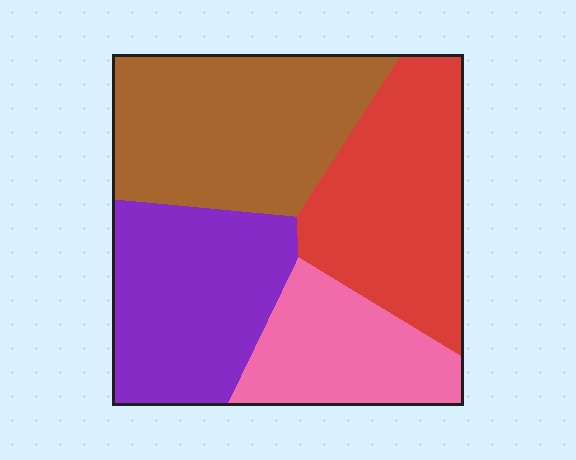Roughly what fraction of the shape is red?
Red covers around 25% of the shape.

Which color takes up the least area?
Pink, at roughly 15%.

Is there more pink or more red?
Red.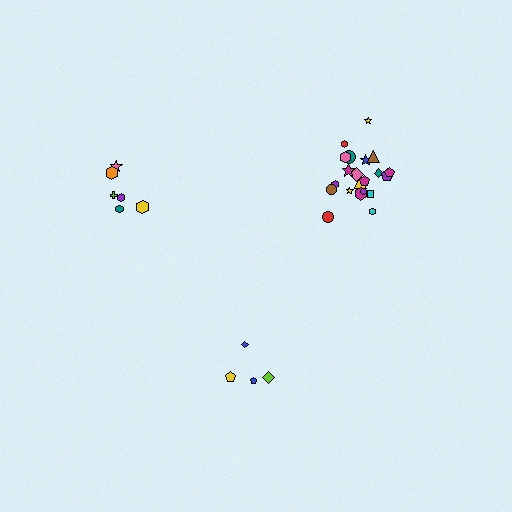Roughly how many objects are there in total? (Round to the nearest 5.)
Roughly 30 objects in total.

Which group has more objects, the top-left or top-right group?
The top-right group.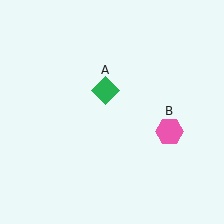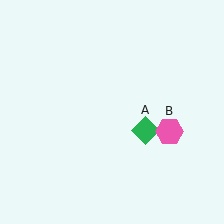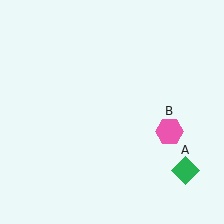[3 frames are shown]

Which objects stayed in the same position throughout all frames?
Pink hexagon (object B) remained stationary.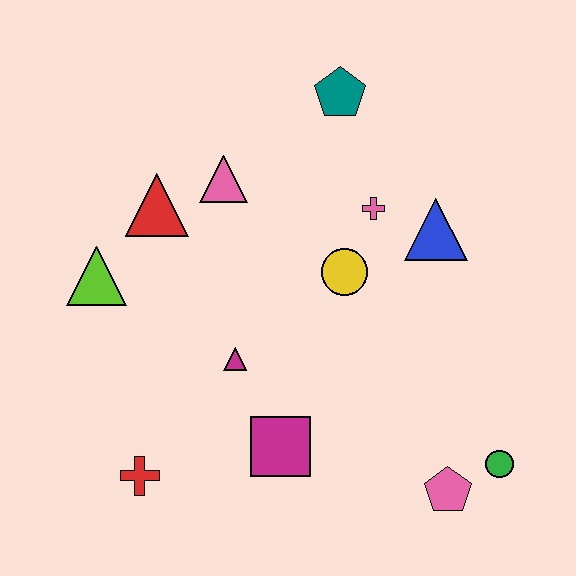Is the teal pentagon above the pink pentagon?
Yes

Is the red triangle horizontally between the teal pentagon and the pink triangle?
No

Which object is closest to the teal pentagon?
The pink cross is closest to the teal pentagon.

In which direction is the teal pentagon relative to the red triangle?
The teal pentagon is to the right of the red triangle.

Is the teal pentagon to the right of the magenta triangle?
Yes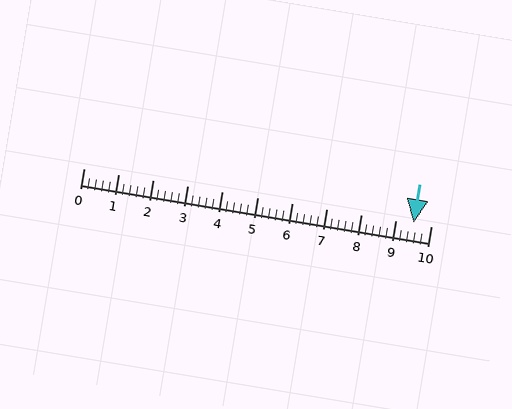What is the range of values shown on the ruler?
The ruler shows values from 0 to 10.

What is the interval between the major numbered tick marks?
The major tick marks are spaced 1 units apart.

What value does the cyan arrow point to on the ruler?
The cyan arrow points to approximately 9.5.